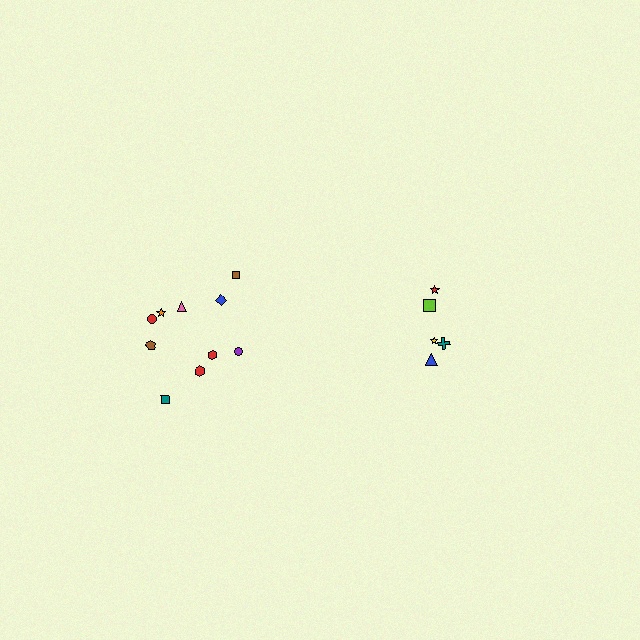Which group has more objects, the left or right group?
The left group.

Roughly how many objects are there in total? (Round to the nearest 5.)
Roughly 15 objects in total.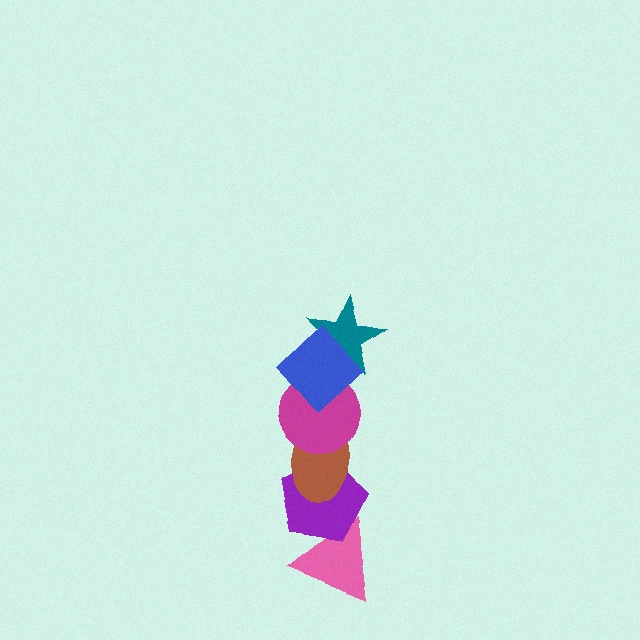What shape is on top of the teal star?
The blue diamond is on top of the teal star.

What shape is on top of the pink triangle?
The purple pentagon is on top of the pink triangle.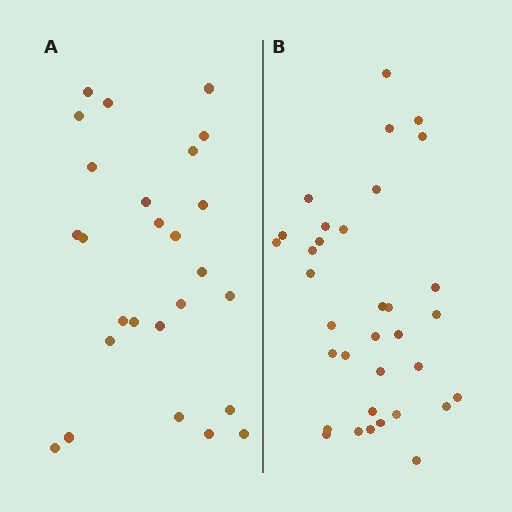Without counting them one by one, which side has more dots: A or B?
Region B (the right region) has more dots.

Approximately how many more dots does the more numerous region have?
Region B has roughly 8 or so more dots than region A.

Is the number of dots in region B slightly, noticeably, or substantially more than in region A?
Region B has noticeably more, but not dramatically so. The ratio is roughly 1.3 to 1.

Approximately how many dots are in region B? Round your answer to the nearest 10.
About 30 dots. (The exact count is 34, which rounds to 30.)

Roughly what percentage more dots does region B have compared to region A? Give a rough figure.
About 30% more.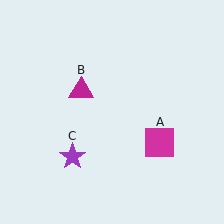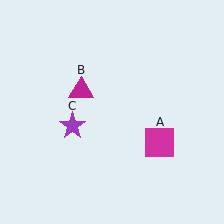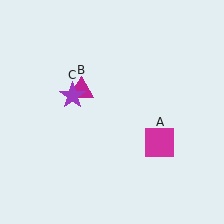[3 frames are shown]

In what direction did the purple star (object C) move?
The purple star (object C) moved up.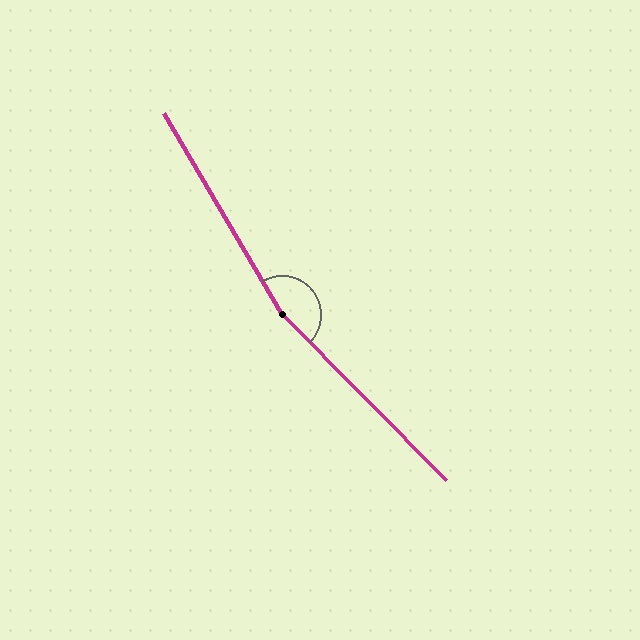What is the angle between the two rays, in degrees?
Approximately 166 degrees.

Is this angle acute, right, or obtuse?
It is obtuse.